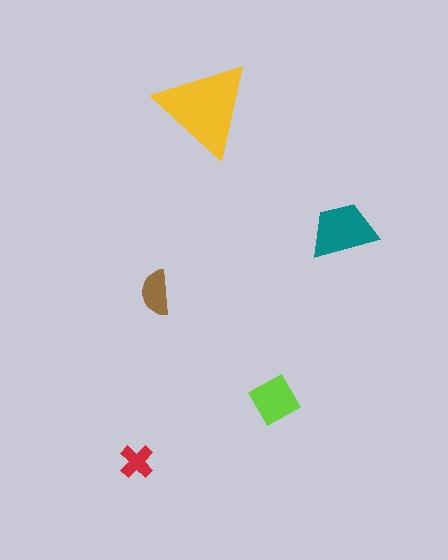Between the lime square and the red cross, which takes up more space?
The lime square.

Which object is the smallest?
The red cross.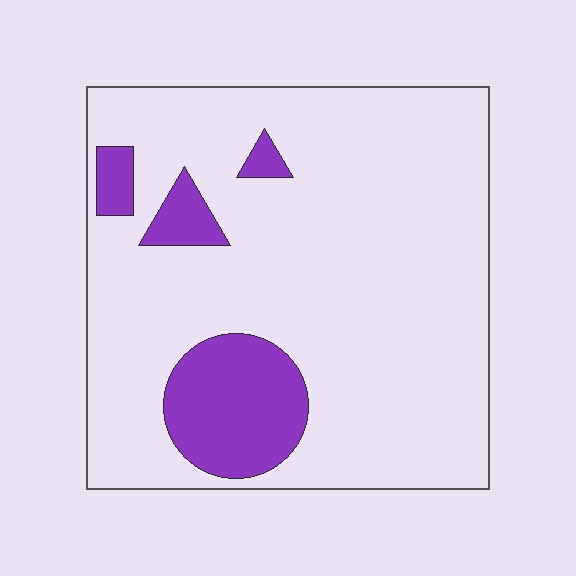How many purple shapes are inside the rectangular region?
4.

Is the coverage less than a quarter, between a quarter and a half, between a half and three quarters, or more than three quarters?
Less than a quarter.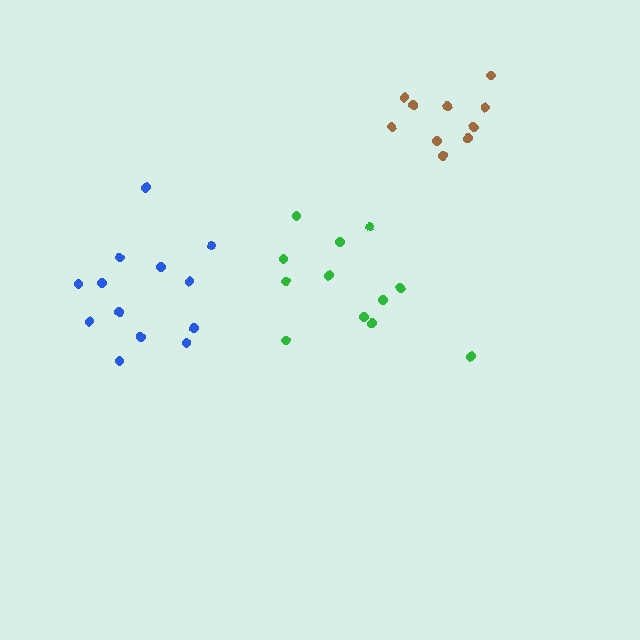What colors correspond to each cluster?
The clusters are colored: brown, green, blue.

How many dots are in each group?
Group 1: 10 dots, Group 2: 12 dots, Group 3: 13 dots (35 total).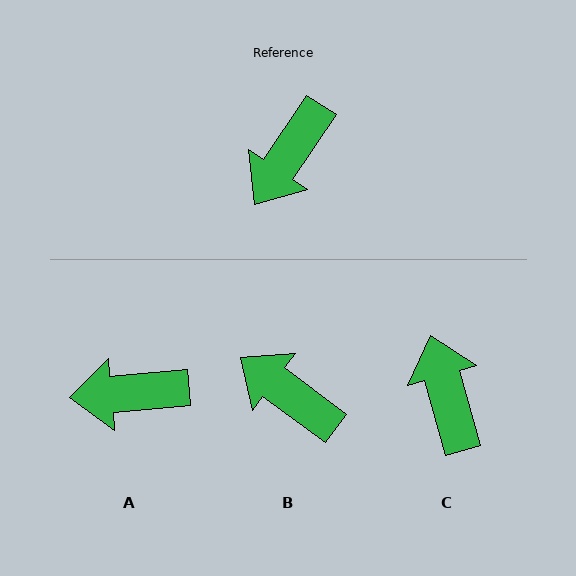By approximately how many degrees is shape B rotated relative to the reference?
Approximately 93 degrees clockwise.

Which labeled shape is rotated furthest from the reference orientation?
C, about 130 degrees away.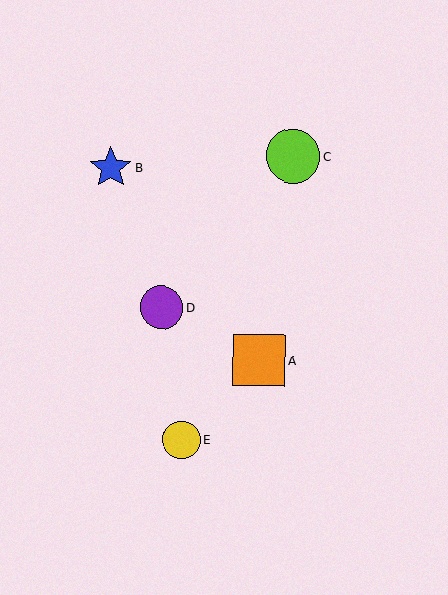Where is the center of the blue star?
The center of the blue star is at (111, 168).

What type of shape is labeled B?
Shape B is a blue star.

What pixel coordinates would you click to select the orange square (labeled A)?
Click at (259, 360) to select the orange square A.